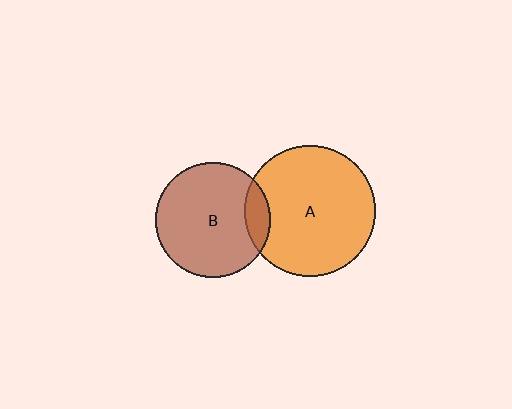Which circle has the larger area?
Circle A (orange).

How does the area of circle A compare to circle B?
Approximately 1.3 times.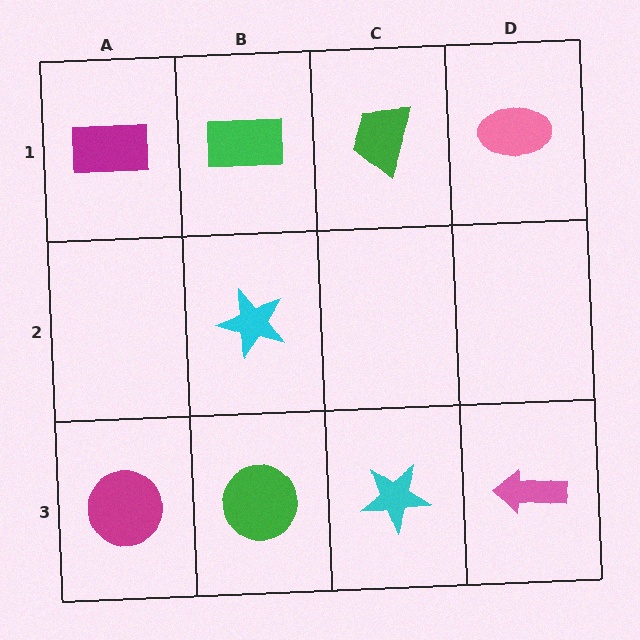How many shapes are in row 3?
4 shapes.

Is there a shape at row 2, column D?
No, that cell is empty.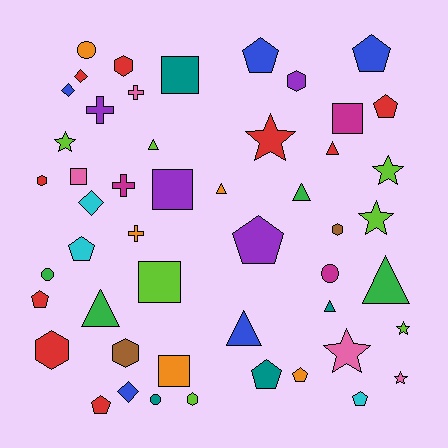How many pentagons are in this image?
There are 10 pentagons.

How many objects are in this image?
There are 50 objects.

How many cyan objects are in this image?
There are 3 cyan objects.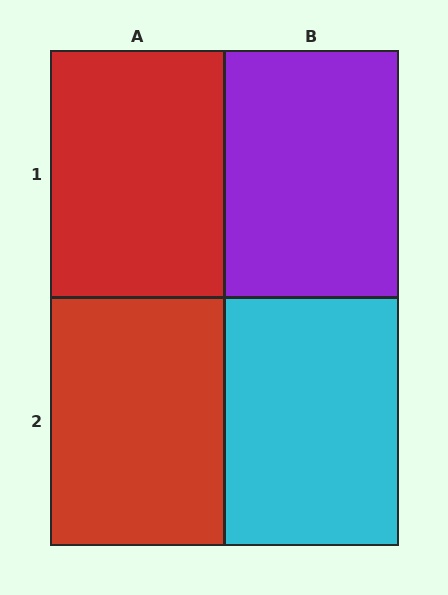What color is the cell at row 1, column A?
Red.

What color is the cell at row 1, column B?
Purple.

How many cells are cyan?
1 cell is cyan.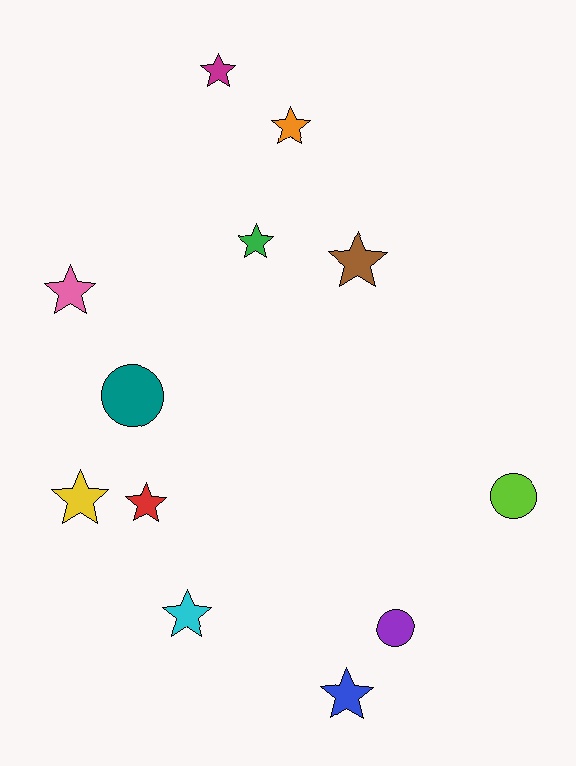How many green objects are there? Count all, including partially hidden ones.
There is 1 green object.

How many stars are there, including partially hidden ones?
There are 9 stars.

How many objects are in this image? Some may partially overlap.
There are 12 objects.